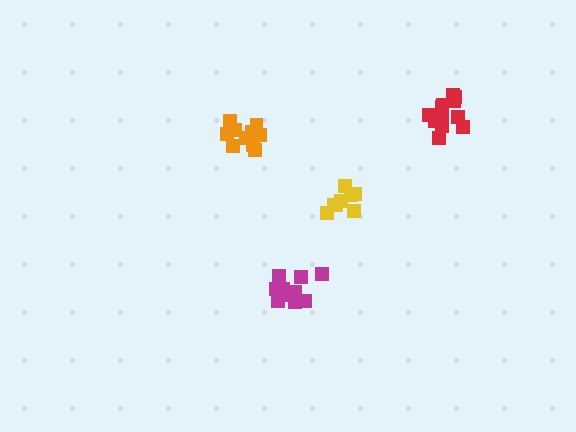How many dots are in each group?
Group 1: 12 dots, Group 2: 8 dots, Group 3: 10 dots, Group 4: 13 dots (43 total).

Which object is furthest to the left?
The orange cluster is leftmost.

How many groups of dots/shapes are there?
There are 4 groups.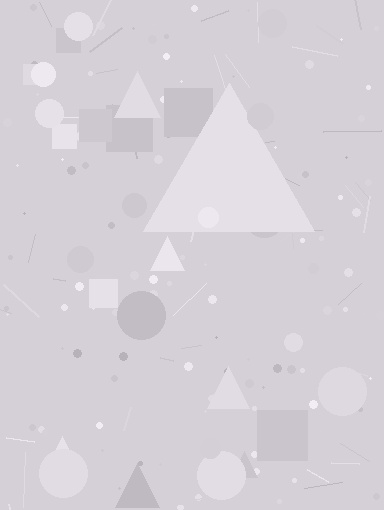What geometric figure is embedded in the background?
A triangle is embedded in the background.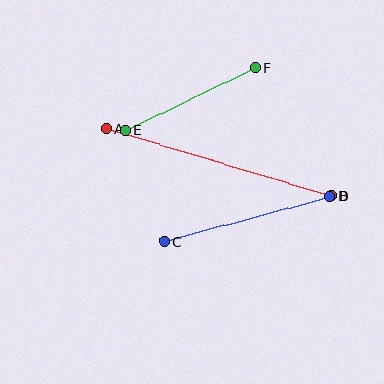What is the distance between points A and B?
The distance is approximately 235 pixels.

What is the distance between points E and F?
The distance is approximately 144 pixels.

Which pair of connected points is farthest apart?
Points A and B are farthest apart.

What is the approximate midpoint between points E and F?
The midpoint is at approximately (190, 99) pixels.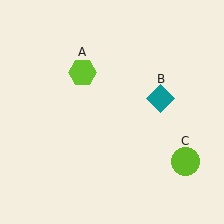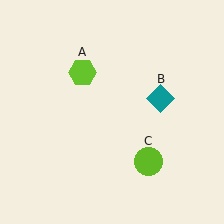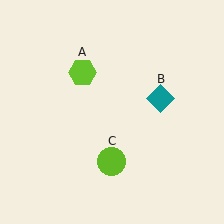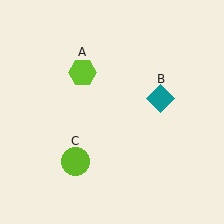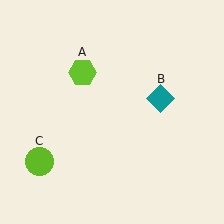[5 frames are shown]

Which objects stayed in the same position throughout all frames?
Lime hexagon (object A) and teal diamond (object B) remained stationary.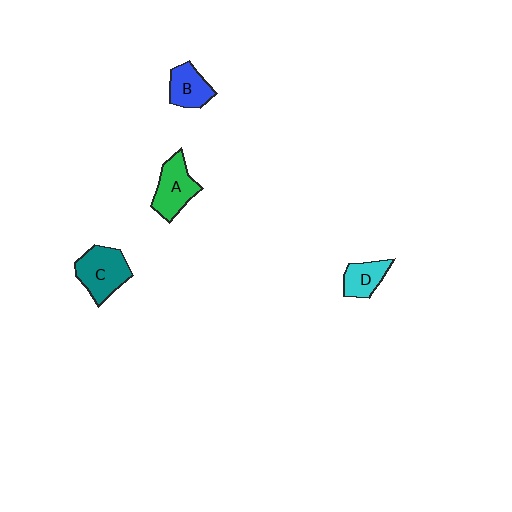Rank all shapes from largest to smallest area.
From largest to smallest: C (teal), A (green), B (blue), D (cyan).